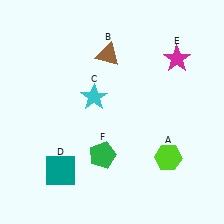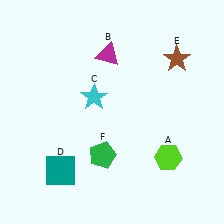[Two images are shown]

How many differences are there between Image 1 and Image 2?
There are 2 differences between the two images.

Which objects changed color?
B changed from brown to magenta. E changed from magenta to brown.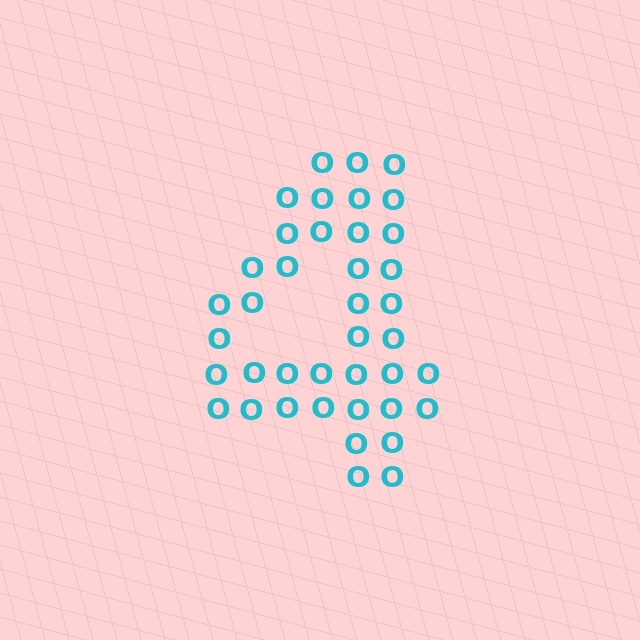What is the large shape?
The large shape is the digit 4.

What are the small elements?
The small elements are letter O's.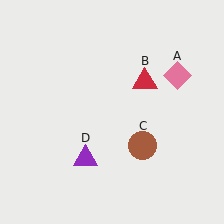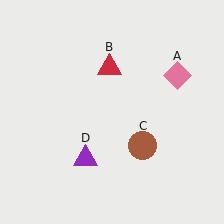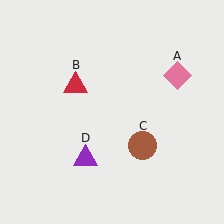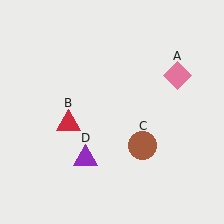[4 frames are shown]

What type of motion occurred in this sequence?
The red triangle (object B) rotated counterclockwise around the center of the scene.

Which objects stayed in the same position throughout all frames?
Pink diamond (object A) and brown circle (object C) and purple triangle (object D) remained stationary.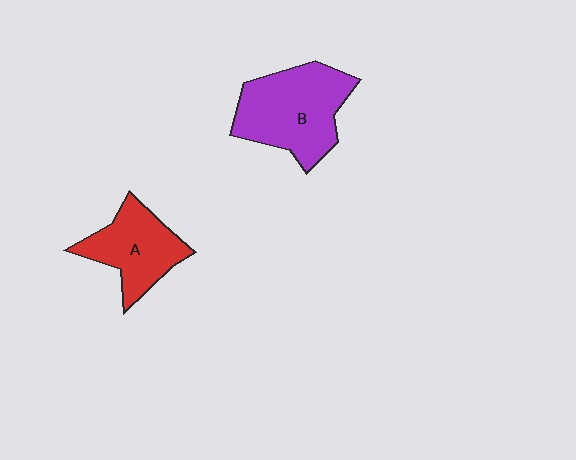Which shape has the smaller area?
Shape A (red).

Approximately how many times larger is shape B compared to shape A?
Approximately 1.4 times.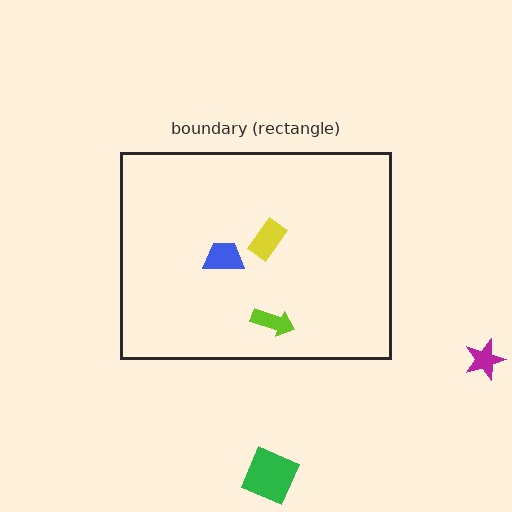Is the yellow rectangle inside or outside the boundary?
Inside.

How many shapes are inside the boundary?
3 inside, 2 outside.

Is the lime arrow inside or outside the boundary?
Inside.